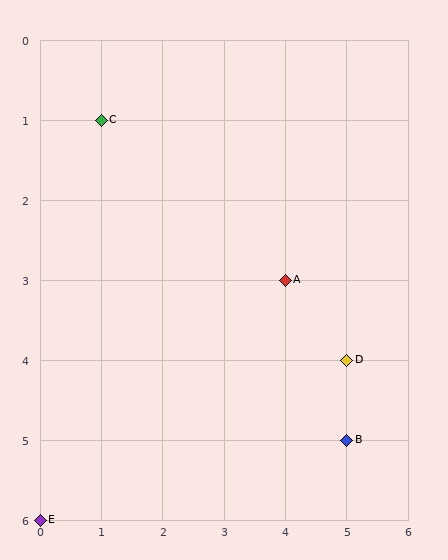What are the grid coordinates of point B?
Point B is at grid coordinates (5, 5).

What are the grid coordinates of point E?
Point E is at grid coordinates (0, 6).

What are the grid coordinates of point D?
Point D is at grid coordinates (5, 4).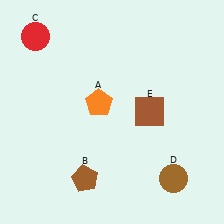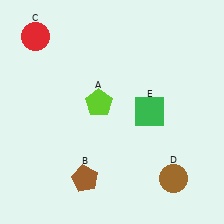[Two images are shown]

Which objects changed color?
A changed from orange to lime. E changed from brown to green.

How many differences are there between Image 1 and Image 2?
There are 2 differences between the two images.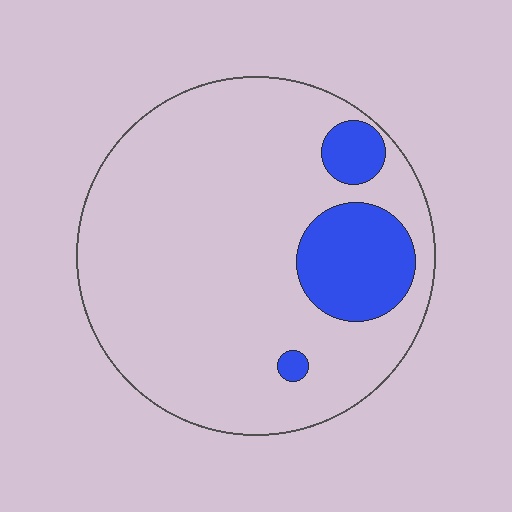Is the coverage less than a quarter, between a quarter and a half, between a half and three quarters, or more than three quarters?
Less than a quarter.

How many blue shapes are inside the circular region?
3.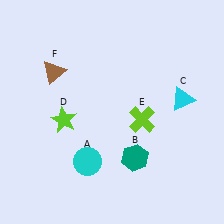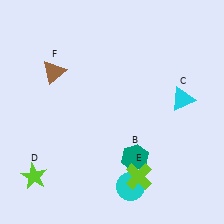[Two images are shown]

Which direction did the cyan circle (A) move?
The cyan circle (A) moved right.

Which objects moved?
The objects that moved are: the cyan circle (A), the lime star (D), the lime cross (E).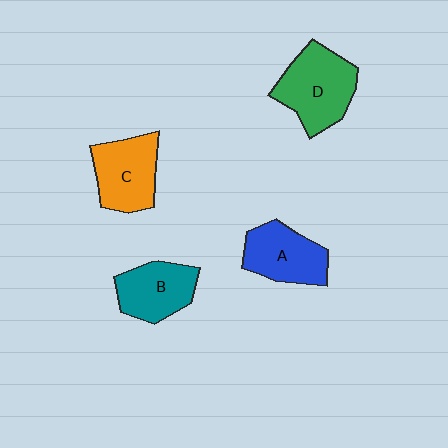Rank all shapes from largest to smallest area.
From largest to smallest: D (green), C (orange), A (blue), B (teal).